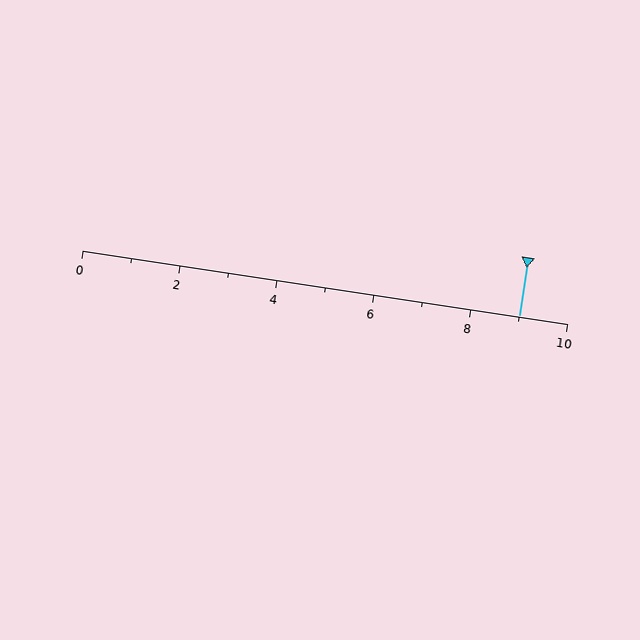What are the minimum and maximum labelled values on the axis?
The axis runs from 0 to 10.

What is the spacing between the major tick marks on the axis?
The major ticks are spaced 2 apart.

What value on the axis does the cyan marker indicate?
The marker indicates approximately 9.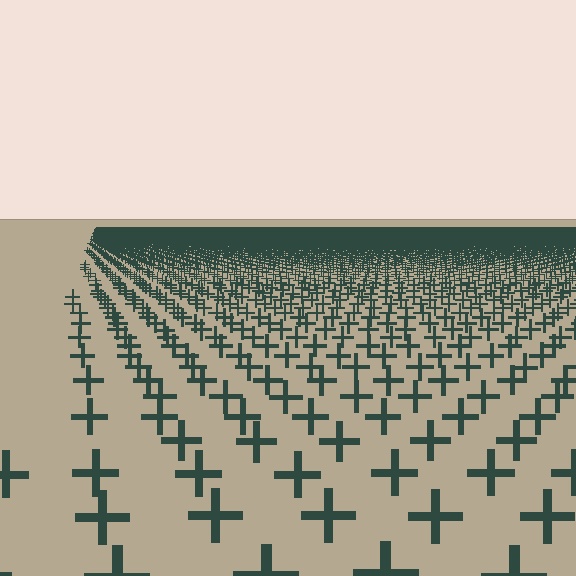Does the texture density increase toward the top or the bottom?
Density increases toward the top.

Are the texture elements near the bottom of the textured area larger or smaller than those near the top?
Larger. Near the bottom, elements are closer to the viewer and appear at a bigger on-screen size.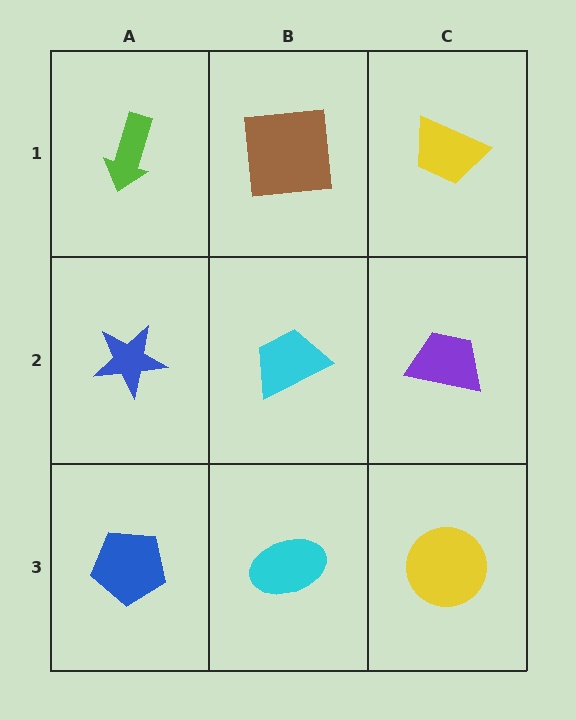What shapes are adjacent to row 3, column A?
A blue star (row 2, column A), a cyan ellipse (row 3, column B).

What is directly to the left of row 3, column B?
A blue pentagon.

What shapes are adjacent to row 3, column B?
A cyan trapezoid (row 2, column B), a blue pentagon (row 3, column A), a yellow circle (row 3, column C).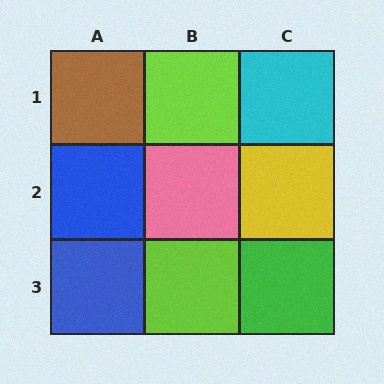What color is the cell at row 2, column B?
Pink.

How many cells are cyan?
1 cell is cyan.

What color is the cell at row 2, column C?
Yellow.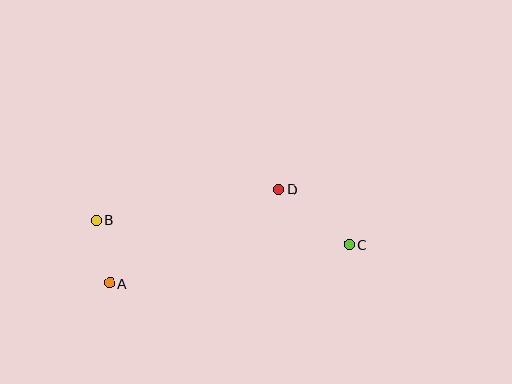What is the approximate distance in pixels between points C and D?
The distance between C and D is approximately 90 pixels.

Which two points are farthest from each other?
Points B and C are farthest from each other.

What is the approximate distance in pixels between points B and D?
The distance between B and D is approximately 185 pixels.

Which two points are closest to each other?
Points A and B are closest to each other.